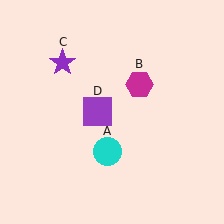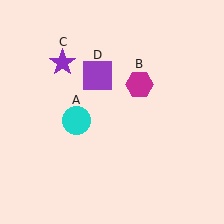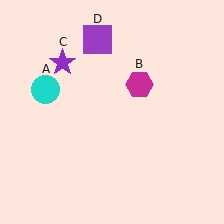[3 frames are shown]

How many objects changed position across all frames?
2 objects changed position: cyan circle (object A), purple square (object D).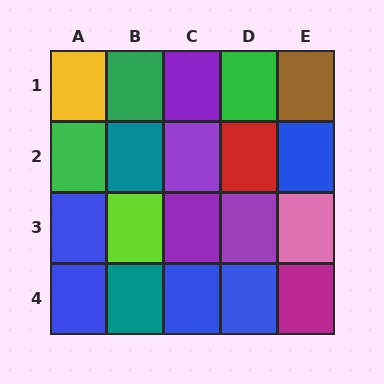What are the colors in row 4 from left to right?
Blue, teal, blue, blue, magenta.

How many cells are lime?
1 cell is lime.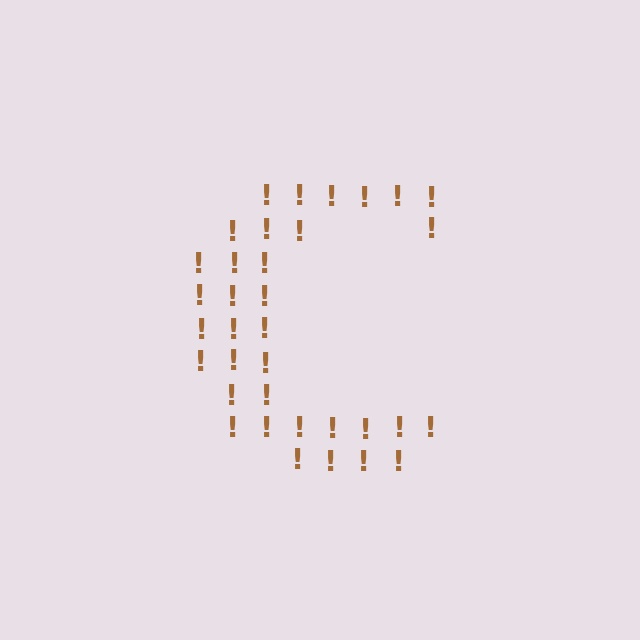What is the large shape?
The large shape is the letter C.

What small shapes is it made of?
It is made of small exclamation marks.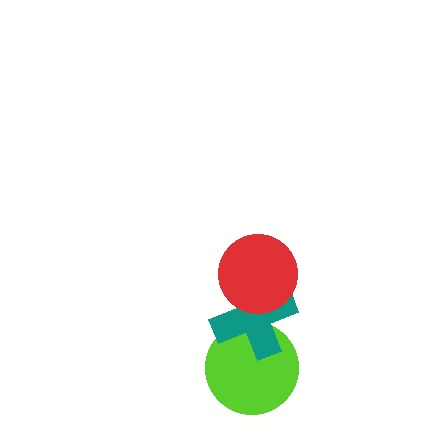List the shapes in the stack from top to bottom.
From top to bottom: the red circle, the teal cross, the lime circle.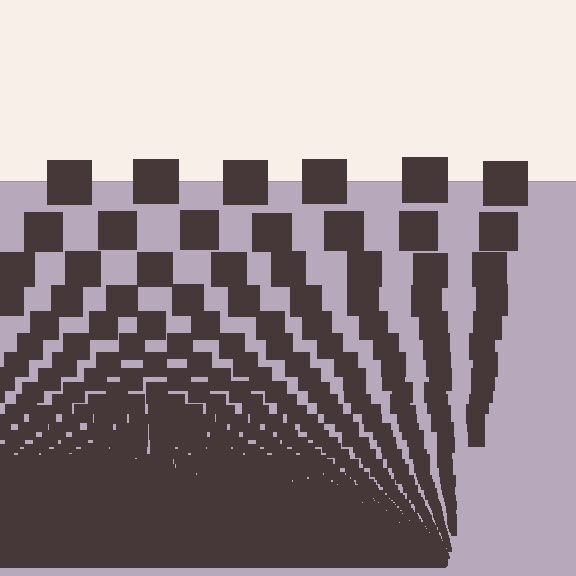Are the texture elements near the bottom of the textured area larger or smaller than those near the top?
Smaller. The gradient is inverted — elements near the bottom are smaller and denser.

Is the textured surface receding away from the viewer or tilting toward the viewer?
The surface appears to tilt toward the viewer. Texture elements get larger and sparser toward the top.